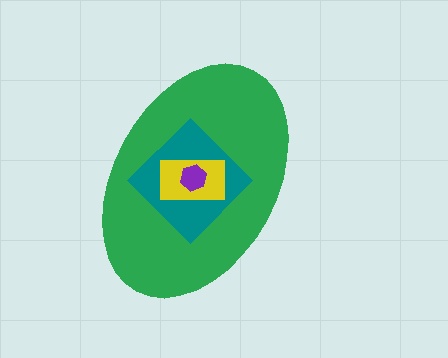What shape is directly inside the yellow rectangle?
The purple hexagon.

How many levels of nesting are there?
4.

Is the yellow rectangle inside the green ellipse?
Yes.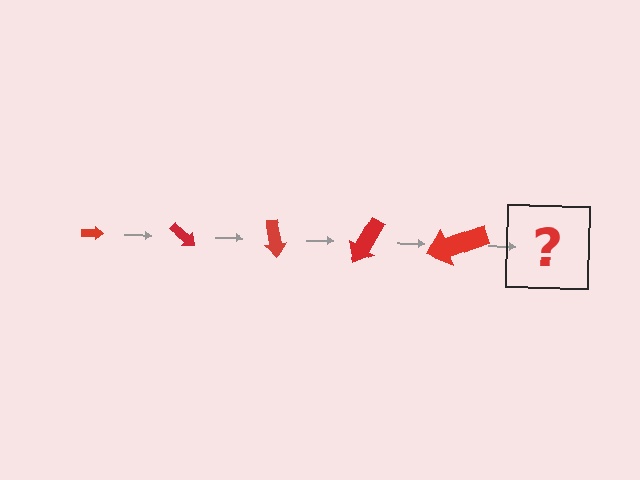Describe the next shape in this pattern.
It should be an arrow, larger than the previous one and rotated 200 degrees from the start.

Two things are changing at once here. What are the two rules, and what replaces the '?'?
The two rules are that the arrow grows larger each step and it rotates 40 degrees each step. The '?' should be an arrow, larger than the previous one and rotated 200 degrees from the start.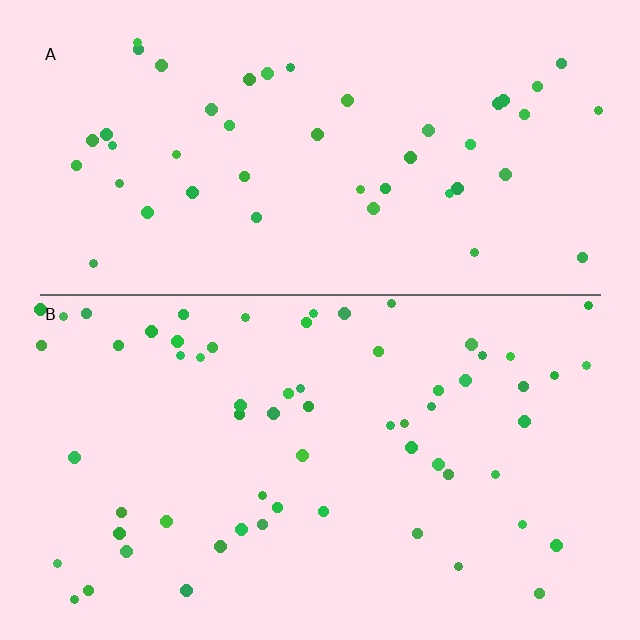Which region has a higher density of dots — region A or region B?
B (the bottom).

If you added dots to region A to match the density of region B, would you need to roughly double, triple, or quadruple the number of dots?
Approximately double.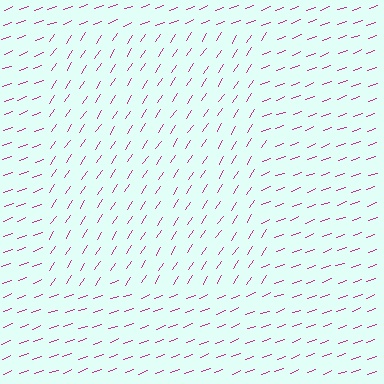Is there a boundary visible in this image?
Yes, there is a texture boundary formed by a change in line orientation.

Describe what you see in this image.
The image is filled with small magenta line segments. A rectangle region in the image has lines oriented differently from the surrounding lines, creating a visible texture boundary.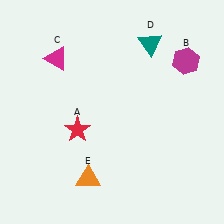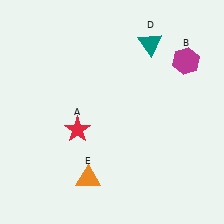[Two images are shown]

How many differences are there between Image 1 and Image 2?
There is 1 difference between the two images.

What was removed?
The magenta triangle (C) was removed in Image 2.